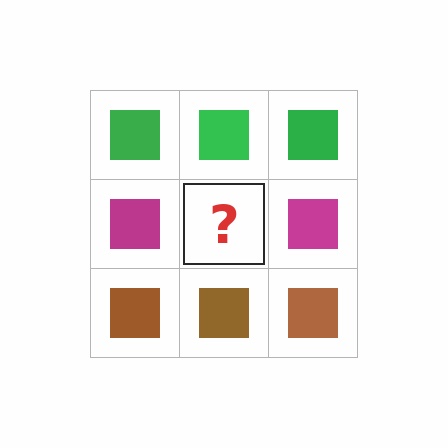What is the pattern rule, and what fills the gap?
The rule is that each row has a consistent color. The gap should be filled with a magenta square.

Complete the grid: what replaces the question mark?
The question mark should be replaced with a magenta square.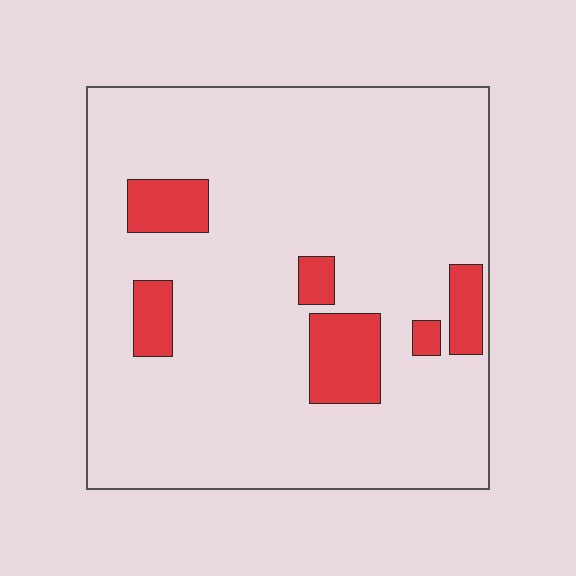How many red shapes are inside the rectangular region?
6.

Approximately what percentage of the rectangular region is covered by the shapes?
Approximately 10%.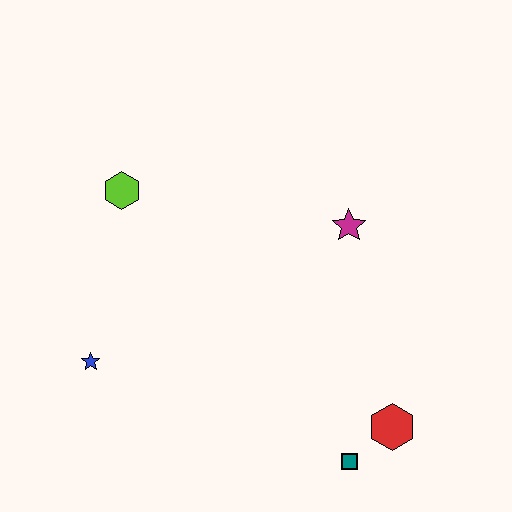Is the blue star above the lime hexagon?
No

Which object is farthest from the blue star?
The red hexagon is farthest from the blue star.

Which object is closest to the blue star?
The lime hexagon is closest to the blue star.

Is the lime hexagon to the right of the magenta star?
No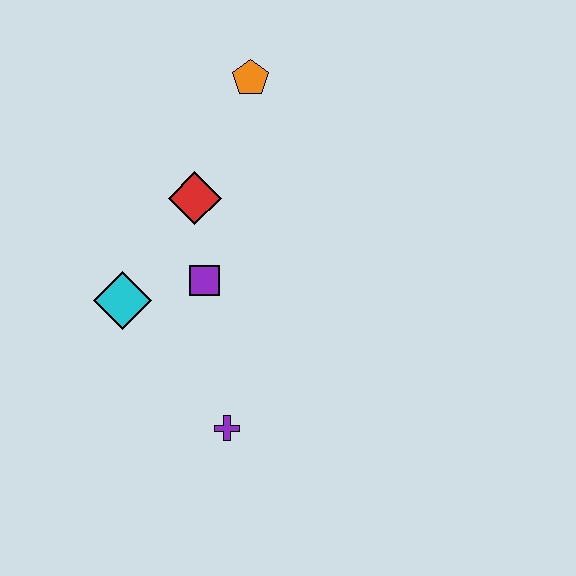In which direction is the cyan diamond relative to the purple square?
The cyan diamond is to the left of the purple square.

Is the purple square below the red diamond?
Yes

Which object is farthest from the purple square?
The orange pentagon is farthest from the purple square.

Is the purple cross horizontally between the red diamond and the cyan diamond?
No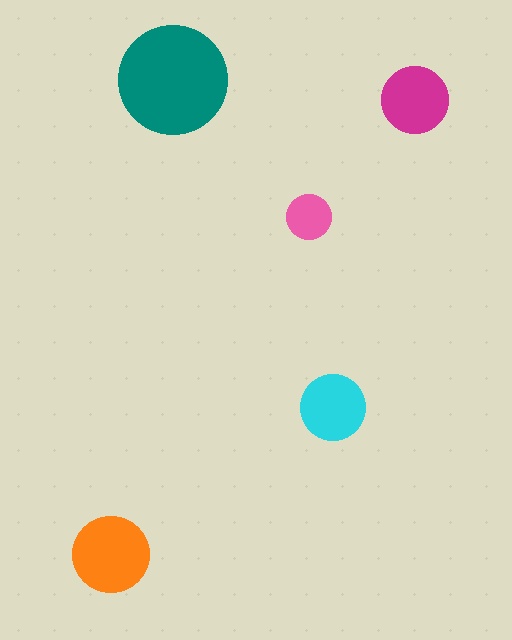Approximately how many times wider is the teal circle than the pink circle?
About 2.5 times wider.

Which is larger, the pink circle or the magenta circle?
The magenta one.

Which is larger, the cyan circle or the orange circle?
The orange one.